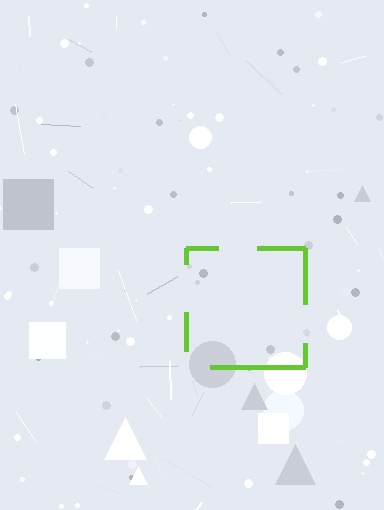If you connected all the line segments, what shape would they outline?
They would outline a square.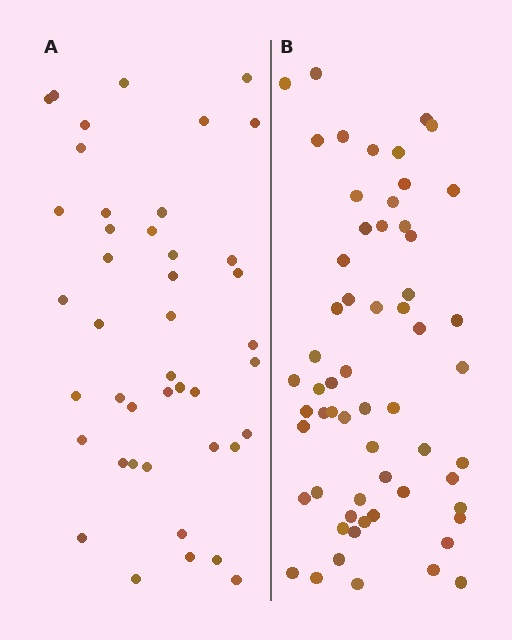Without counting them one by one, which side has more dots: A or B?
Region B (the right region) has more dots.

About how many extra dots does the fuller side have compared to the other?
Region B has approximately 15 more dots than region A.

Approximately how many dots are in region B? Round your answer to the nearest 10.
About 60 dots.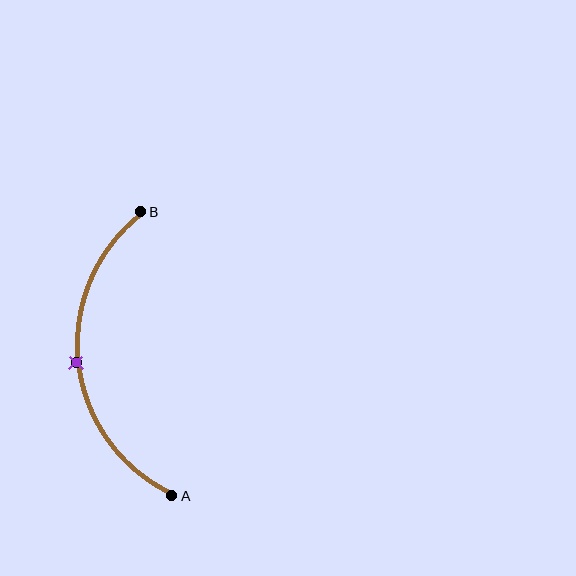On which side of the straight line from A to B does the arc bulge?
The arc bulges to the left of the straight line connecting A and B.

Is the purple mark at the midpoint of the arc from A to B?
Yes. The purple mark lies on the arc at equal arc-length from both A and B — it is the arc midpoint.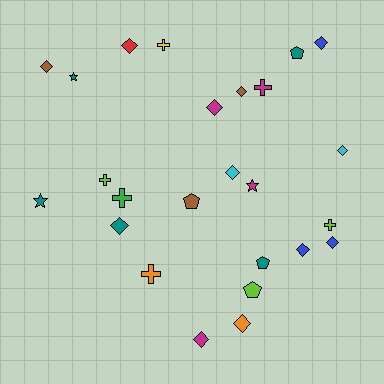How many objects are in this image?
There are 25 objects.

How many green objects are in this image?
There is 1 green object.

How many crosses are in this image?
There are 6 crosses.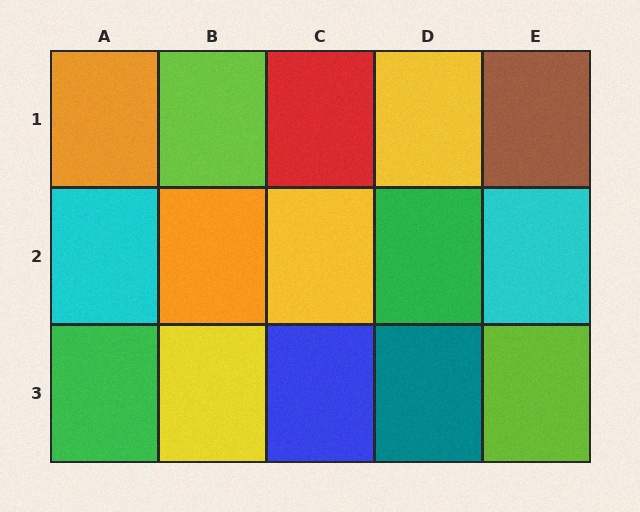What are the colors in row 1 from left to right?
Orange, lime, red, yellow, brown.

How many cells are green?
2 cells are green.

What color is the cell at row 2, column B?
Orange.